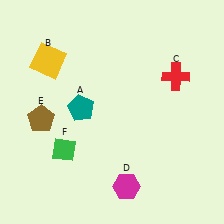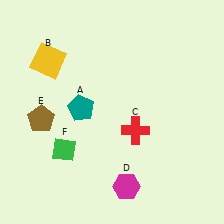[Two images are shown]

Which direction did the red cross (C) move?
The red cross (C) moved down.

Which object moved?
The red cross (C) moved down.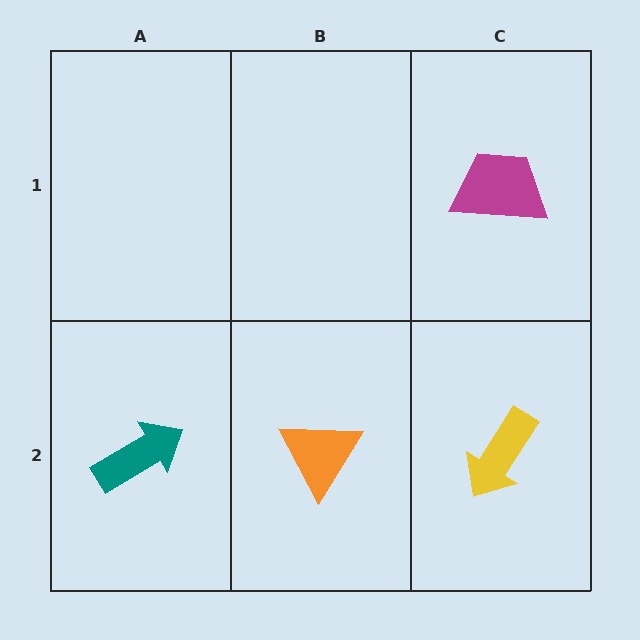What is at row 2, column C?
A yellow arrow.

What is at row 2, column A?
A teal arrow.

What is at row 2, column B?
An orange triangle.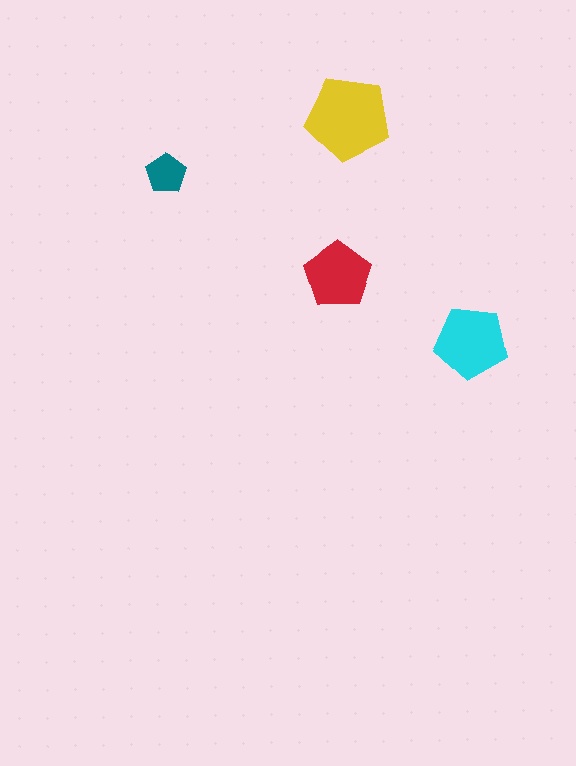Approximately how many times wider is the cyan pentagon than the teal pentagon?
About 2 times wider.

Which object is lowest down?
The cyan pentagon is bottommost.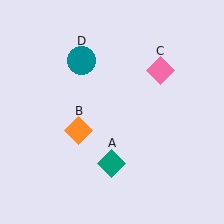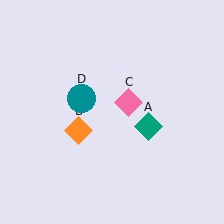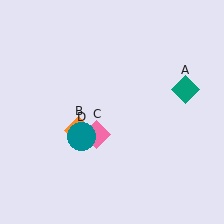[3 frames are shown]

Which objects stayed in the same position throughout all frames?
Orange diamond (object B) remained stationary.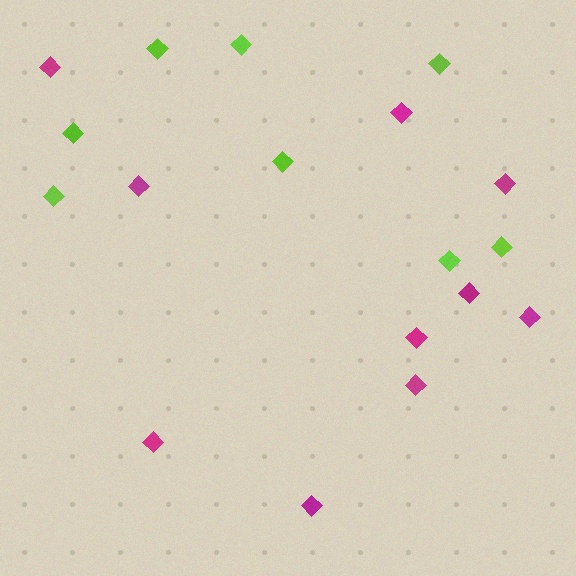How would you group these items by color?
There are 2 groups: one group of lime diamonds (8) and one group of magenta diamonds (10).